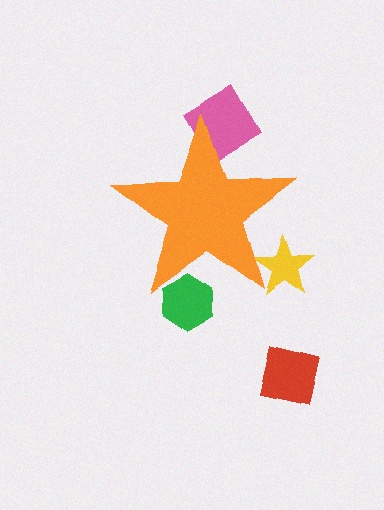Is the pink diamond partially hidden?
Yes, the pink diamond is partially hidden behind the orange star.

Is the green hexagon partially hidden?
Yes, the green hexagon is partially hidden behind the orange star.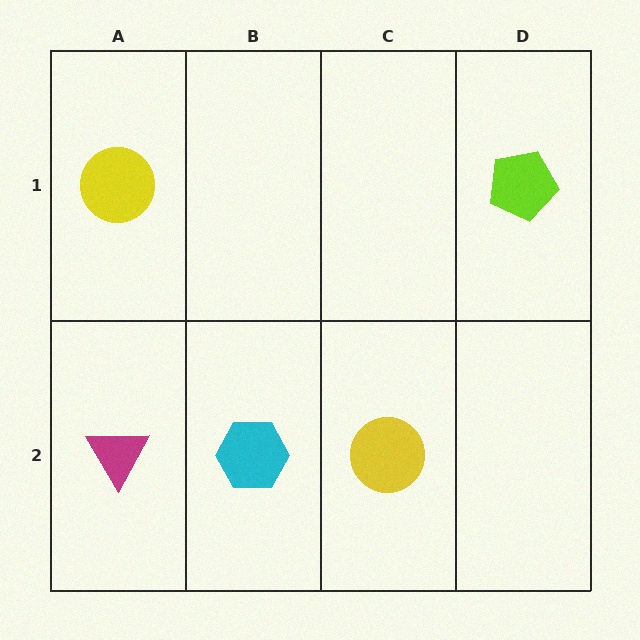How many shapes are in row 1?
2 shapes.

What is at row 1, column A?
A yellow circle.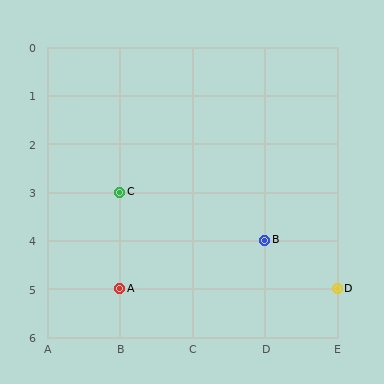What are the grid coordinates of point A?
Point A is at grid coordinates (B, 5).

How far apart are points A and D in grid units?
Points A and D are 3 columns apart.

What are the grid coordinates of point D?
Point D is at grid coordinates (E, 5).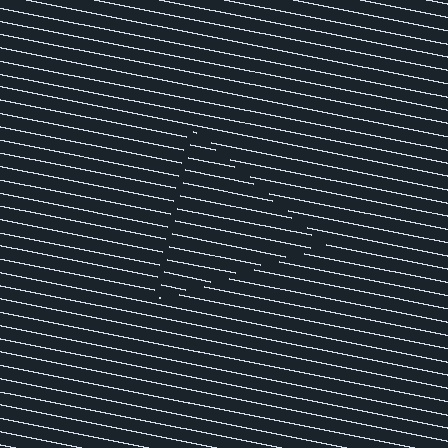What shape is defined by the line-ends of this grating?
An illusory triangle. The interior of the shape contains the same grating, shifted by half a period — the contour is defined by the phase discontinuity where line-ends from the inner and outer gratings abut.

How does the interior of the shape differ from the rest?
The interior of the shape contains the same grating, shifted by half a period — the contour is defined by the phase discontinuity where line-ends from the inner and outer gratings abut.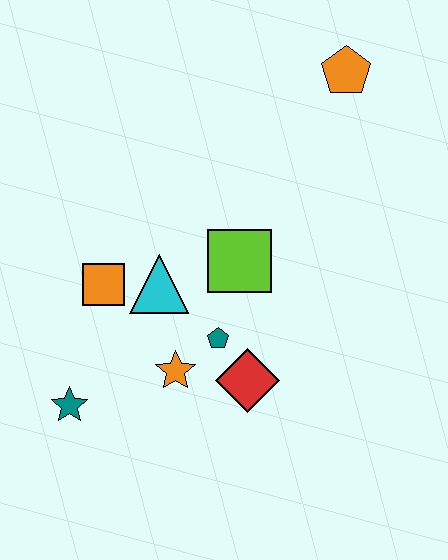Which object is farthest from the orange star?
The orange pentagon is farthest from the orange star.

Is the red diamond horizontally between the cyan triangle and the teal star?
No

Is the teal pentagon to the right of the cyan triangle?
Yes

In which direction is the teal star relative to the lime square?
The teal star is to the left of the lime square.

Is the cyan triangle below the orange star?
No